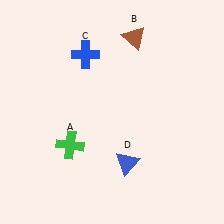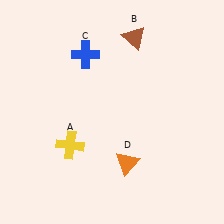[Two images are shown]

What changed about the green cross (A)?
In Image 1, A is green. In Image 2, it changed to yellow.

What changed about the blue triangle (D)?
In Image 1, D is blue. In Image 2, it changed to orange.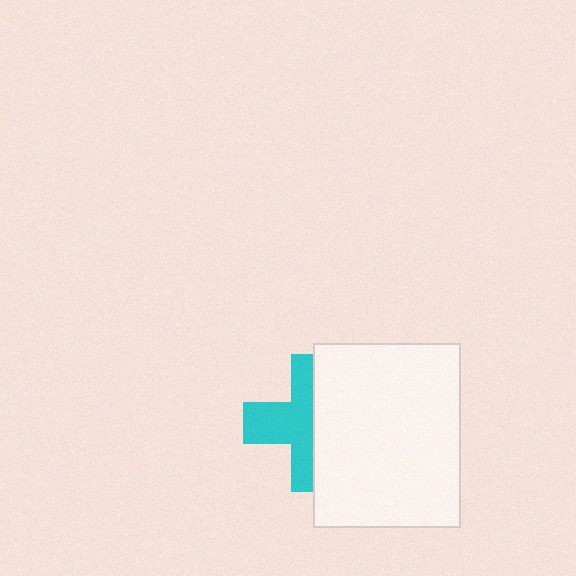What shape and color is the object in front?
The object in front is a white rectangle.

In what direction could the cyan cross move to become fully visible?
The cyan cross could move left. That would shift it out from behind the white rectangle entirely.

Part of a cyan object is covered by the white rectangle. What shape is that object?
It is a cross.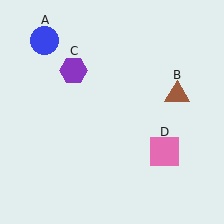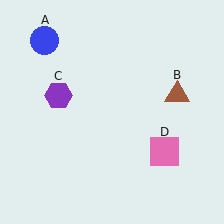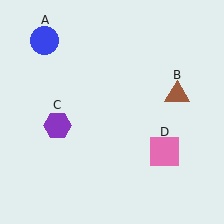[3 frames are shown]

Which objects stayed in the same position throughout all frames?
Blue circle (object A) and brown triangle (object B) and pink square (object D) remained stationary.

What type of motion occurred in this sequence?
The purple hexagon (object C) rotated counterclockwise around the center of the scene.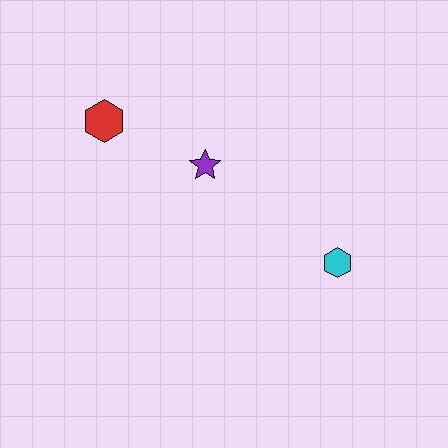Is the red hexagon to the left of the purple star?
Yes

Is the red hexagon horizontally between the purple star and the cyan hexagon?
No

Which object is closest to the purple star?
The red hexagon is closest to the purple star.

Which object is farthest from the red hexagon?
The cyan hexagon is farthest from the red hexagon.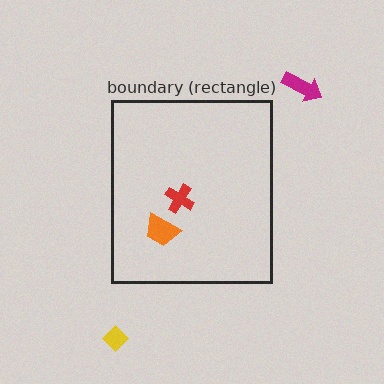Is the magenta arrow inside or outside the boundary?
Outside.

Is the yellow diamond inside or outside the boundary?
Outside.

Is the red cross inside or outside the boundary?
Inside.